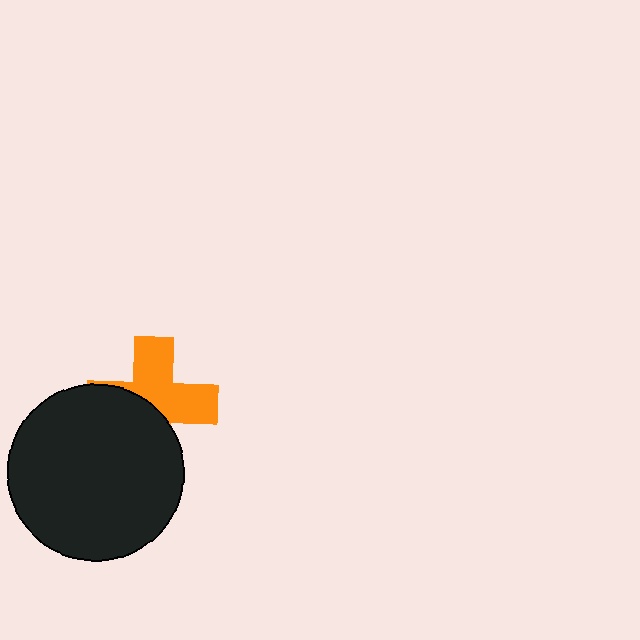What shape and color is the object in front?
The object in front is a black circle.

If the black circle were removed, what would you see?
You would see the complete orange cross.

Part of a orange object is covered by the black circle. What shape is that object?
It is a cross.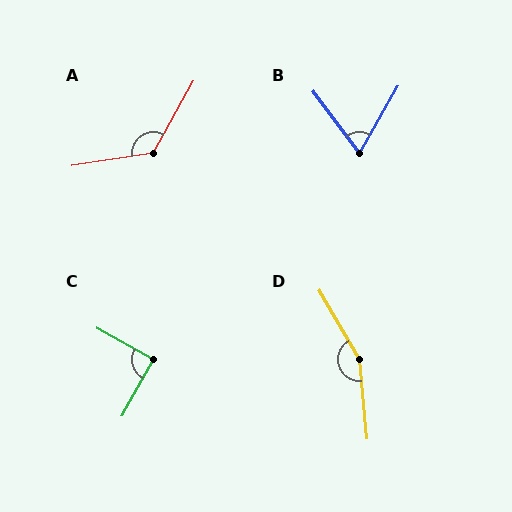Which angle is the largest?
D, at approximately 155 degrees.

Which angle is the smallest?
B, at approximately 66 degrees.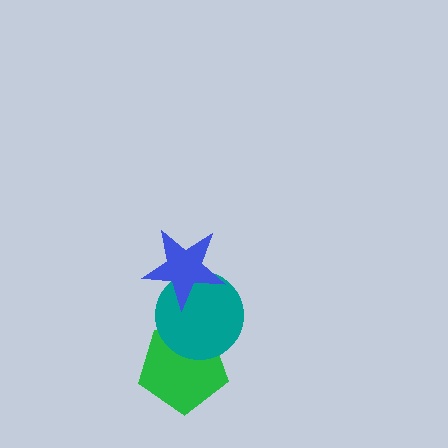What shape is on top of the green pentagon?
The teal circle is on top of the green pentagon.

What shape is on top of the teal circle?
The blue star is on top of the teal circle.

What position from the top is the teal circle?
The teal circle is 2nd from the top.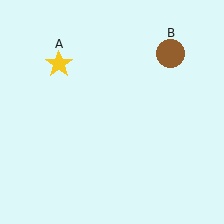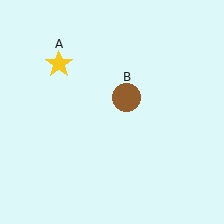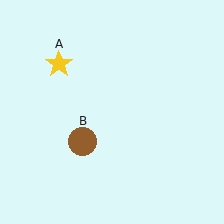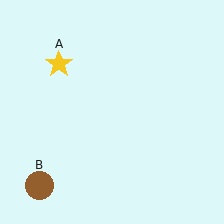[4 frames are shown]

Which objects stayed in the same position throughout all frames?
Yellow star (object A) remained stationary.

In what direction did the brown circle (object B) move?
The brown circle (object B) moved down and to the left.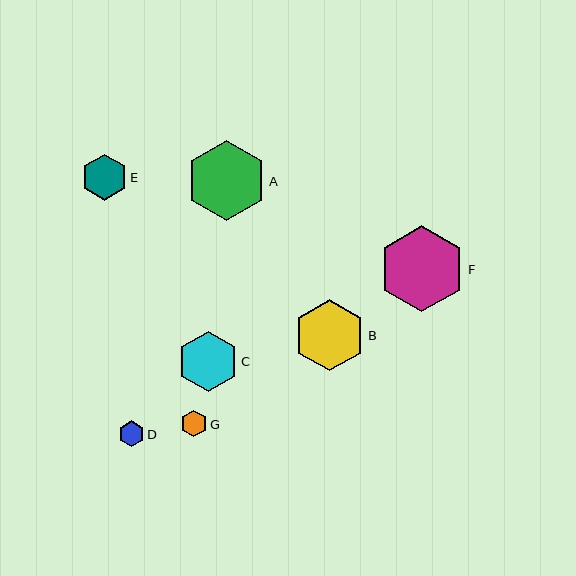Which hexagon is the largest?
Hexagon F is the largest with a size of approximately 86 pixels.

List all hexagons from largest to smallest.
From largest to smallest: F, A, B, C, E, G, D.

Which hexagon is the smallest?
Hexagon D is the smallest with a size of approximately 26 pixels.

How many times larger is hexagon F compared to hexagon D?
Hexagon F is approximately 3.4 times the size of hexagon D.